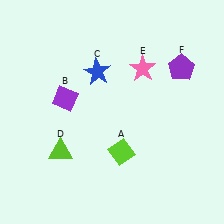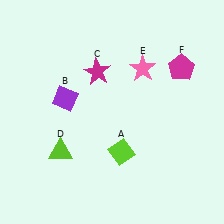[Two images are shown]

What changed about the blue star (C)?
In Image 1, C is blue. In Image 2, it changed to magenta.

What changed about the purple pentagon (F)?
In Image 1, F is purple. In Image 2, it changed to magenta.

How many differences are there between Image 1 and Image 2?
There are 2 differences between the two images.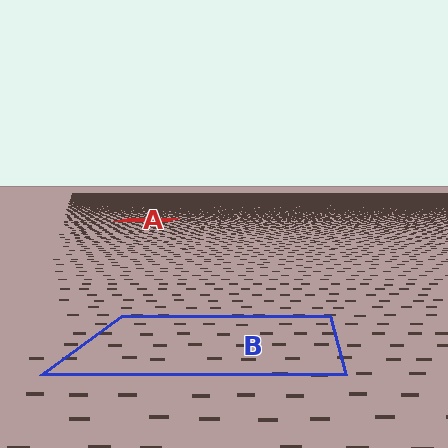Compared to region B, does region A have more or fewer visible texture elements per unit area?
Region A has more texture elements per unit area — they are packed more densely because it is farther away.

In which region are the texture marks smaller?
The texture marks are smaller in region A, because it is farther away.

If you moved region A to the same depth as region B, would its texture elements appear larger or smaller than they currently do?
They would appear larger. At a closer depth, the same texture elements are projected at a bigger on-screen size.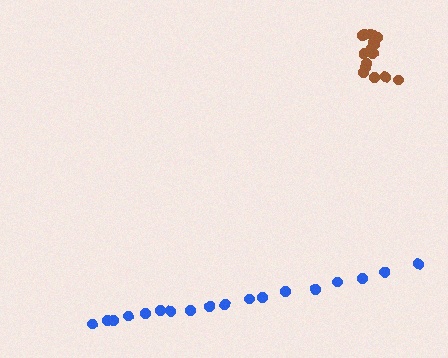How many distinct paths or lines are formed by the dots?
There are 2 distinct paths.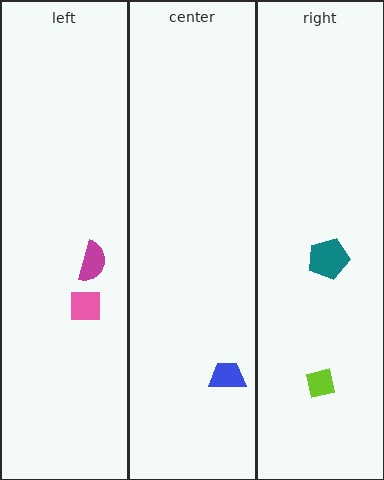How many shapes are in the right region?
2.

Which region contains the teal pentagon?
The right region.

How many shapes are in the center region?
1.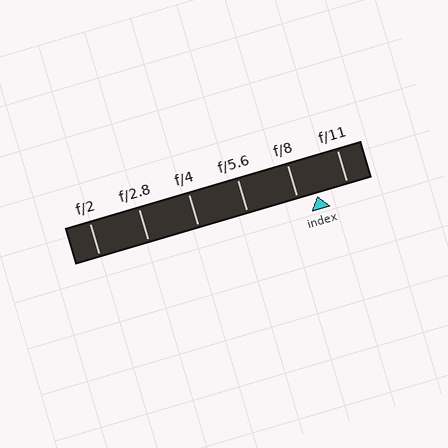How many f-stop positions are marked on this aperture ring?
There are 6 f-stop positions marked.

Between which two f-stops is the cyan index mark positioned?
The index mark is between f/8 and f/11.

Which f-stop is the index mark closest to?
The index mark is closest to f/8.